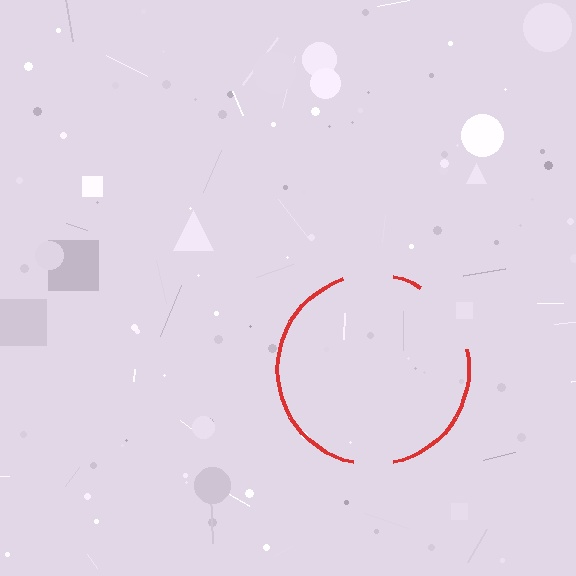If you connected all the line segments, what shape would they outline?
They would outline a circle.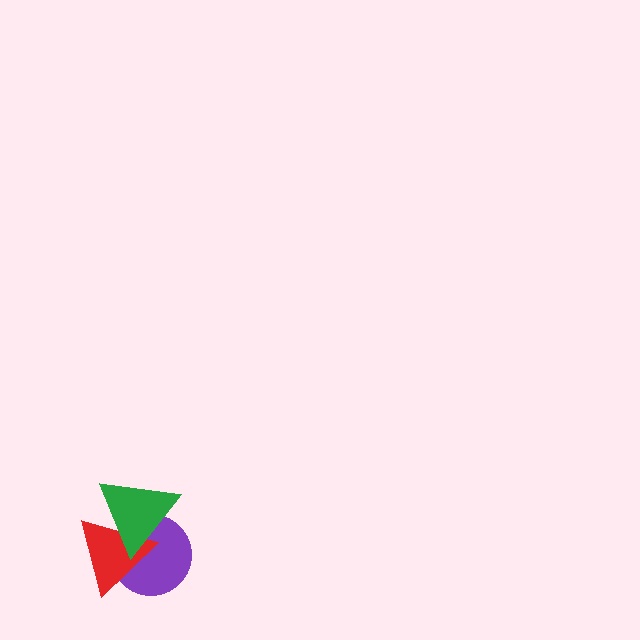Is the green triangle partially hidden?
No, no other shape covers it.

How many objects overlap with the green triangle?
2 objects overlap with the green triangle.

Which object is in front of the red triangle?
The green triangle is in front of the red triangle.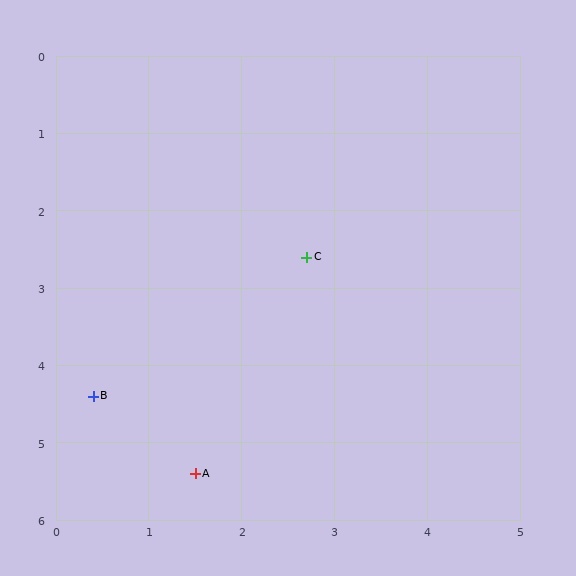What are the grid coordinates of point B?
Point B is at approximately (0.4, 4.4).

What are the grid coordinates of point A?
Point A is at approximately (1.5, 5.4).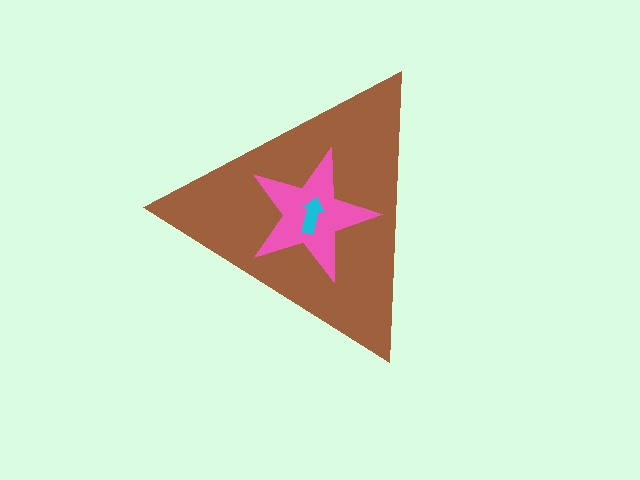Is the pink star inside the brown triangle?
Yes.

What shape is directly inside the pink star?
The cyan arrow.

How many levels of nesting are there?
3.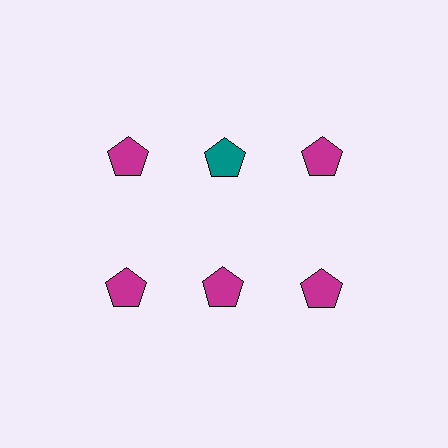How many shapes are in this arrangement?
There are 6 shapes arranged in a grid pattern.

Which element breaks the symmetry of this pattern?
The teal pentagon in the top row, second from left column breaks the symmetry. All other shapes are magenta pentagons.